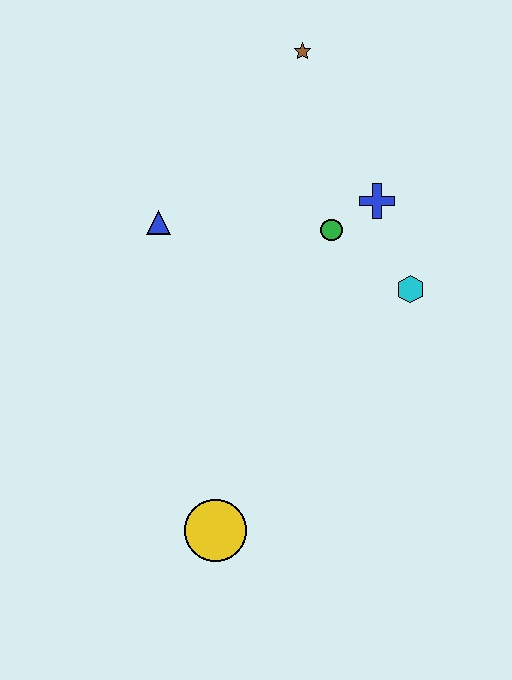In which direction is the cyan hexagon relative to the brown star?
The cyan hexagon is below the brown star.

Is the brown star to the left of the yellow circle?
No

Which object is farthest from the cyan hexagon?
The yellow circle is farthest from the cyan hexagon.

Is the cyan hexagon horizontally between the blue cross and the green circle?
No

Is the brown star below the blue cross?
No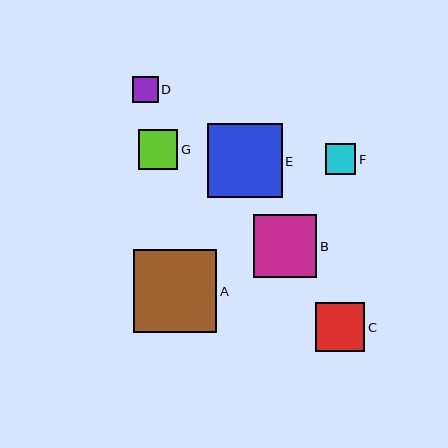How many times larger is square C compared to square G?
Square C is approximately 1.2 times the size of square G.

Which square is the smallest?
Square D is the smallest with a size of approximately 26 pixels.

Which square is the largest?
Square A is the largest with a size of approximately 83 pixels.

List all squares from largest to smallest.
From largest to smallest: A, E, B, C, G, F, D.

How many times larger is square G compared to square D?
Square G is approximately 1.5 times the size of square D.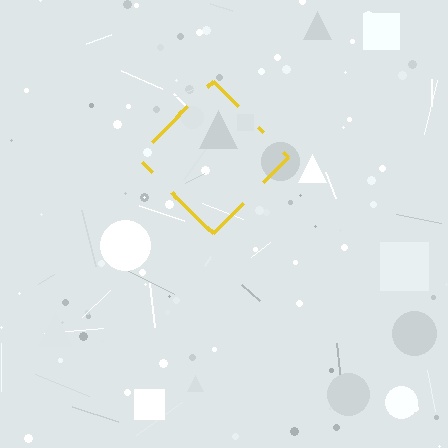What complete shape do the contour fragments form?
The contour fragments form a diamond.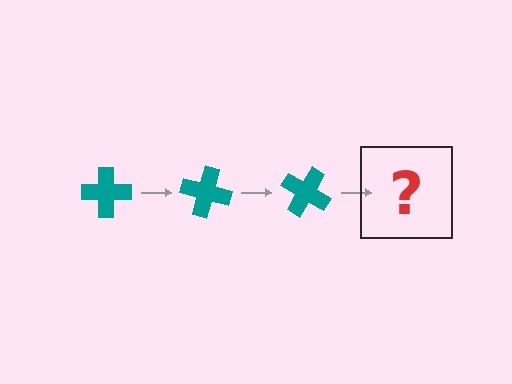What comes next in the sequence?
The next element should be a teal cross rotated 45 degrees.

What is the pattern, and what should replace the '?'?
The pattern is that the cross rotates 15 degrees each step. The '?' should be a teal cross rotated 45 degrees.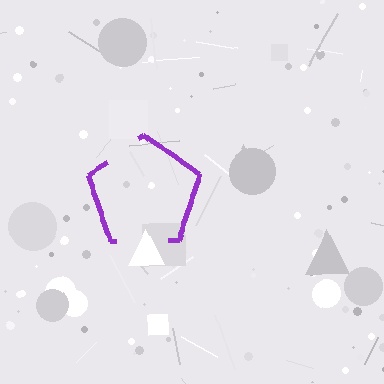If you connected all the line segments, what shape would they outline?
They would outline a pentagon.